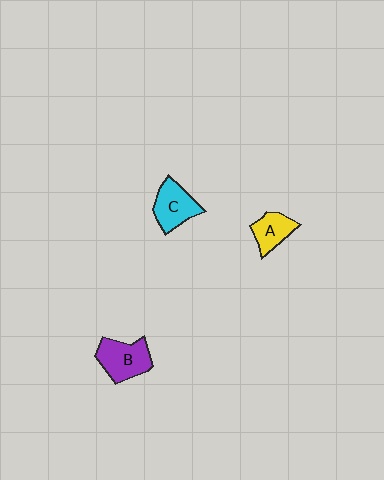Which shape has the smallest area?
Shape A (yellow).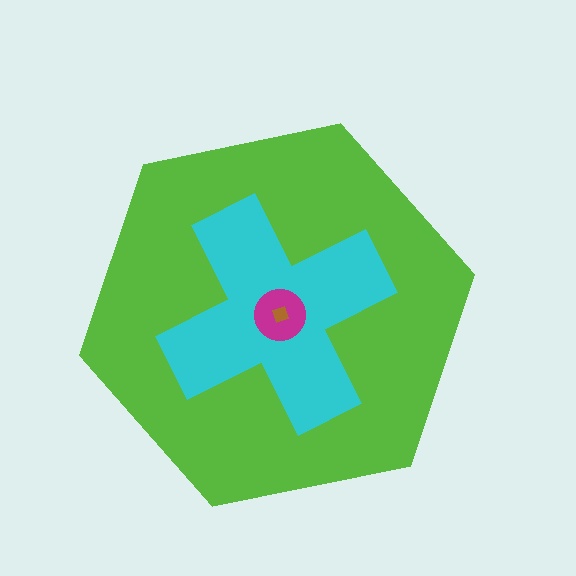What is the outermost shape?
The lime hexagon.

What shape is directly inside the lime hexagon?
The cyan cross.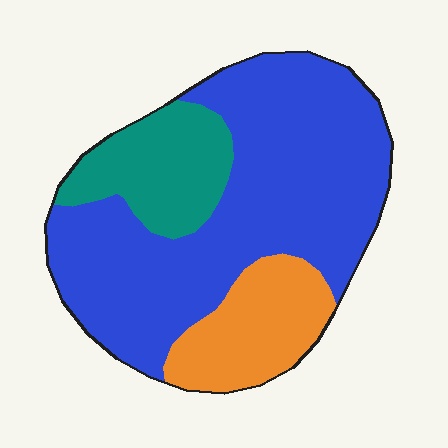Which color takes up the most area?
Blue, at roughly 65%.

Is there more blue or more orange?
Blue.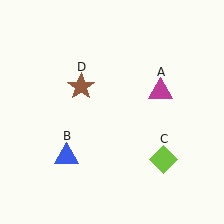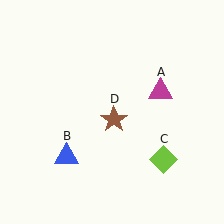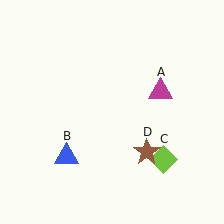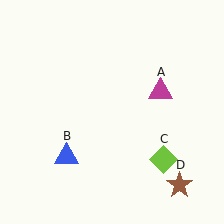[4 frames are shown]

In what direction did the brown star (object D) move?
The brown star (object D) moved down and to the right.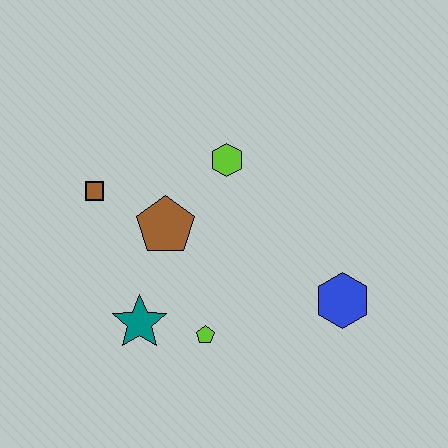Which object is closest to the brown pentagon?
The brown square is closest to the brown pentagon.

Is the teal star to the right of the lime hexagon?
No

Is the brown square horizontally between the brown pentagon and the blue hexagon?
No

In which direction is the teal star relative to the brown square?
The teal star is below the brown square.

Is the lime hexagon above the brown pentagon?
Yes